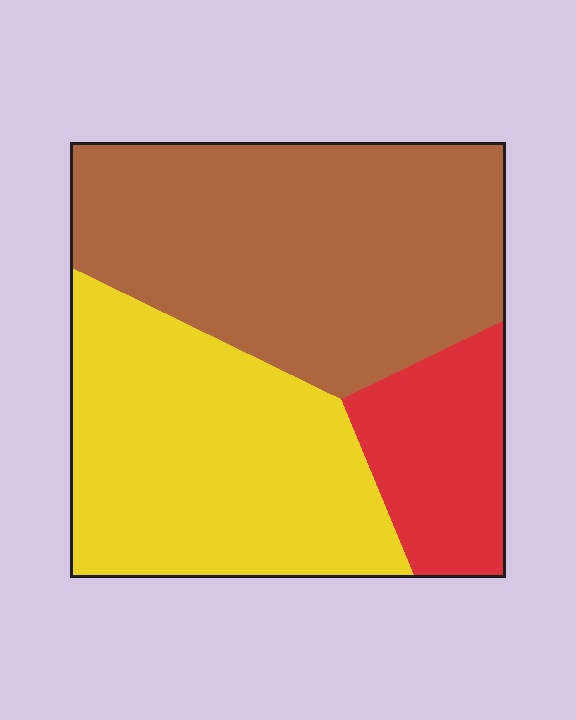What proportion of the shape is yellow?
Yellow covers roughly 40% of the shape.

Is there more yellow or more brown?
Brown.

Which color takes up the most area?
Brown, at roughly 45%.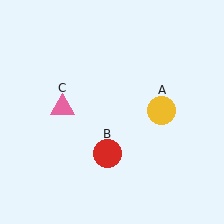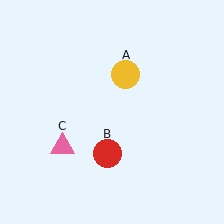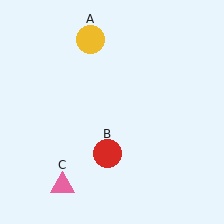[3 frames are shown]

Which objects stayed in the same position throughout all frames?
Red circle (object B) remained stationary.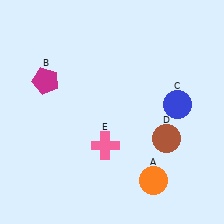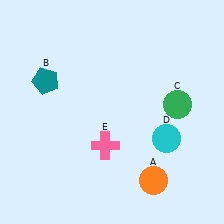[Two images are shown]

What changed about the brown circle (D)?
In Image 1, D is brown. In Image 2, it changed to cyan.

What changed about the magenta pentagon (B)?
In Image 1, B is magenta. In Image 2, it changed to teal.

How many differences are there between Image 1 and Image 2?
There are 3 differences between the two images.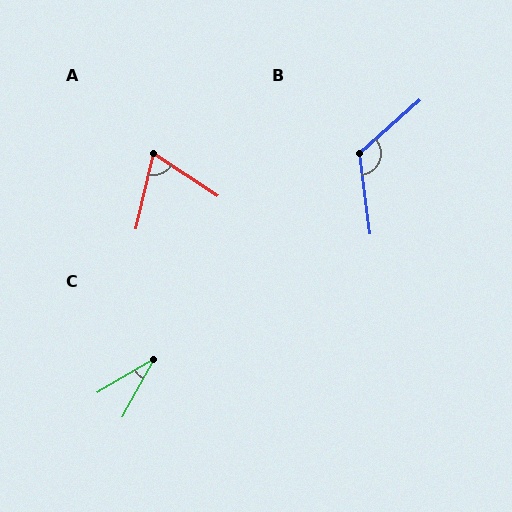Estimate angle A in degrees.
Approximately 70 degrees.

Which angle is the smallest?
C, at approximately 31 degrees.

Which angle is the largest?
B, at approximately 124 degrees.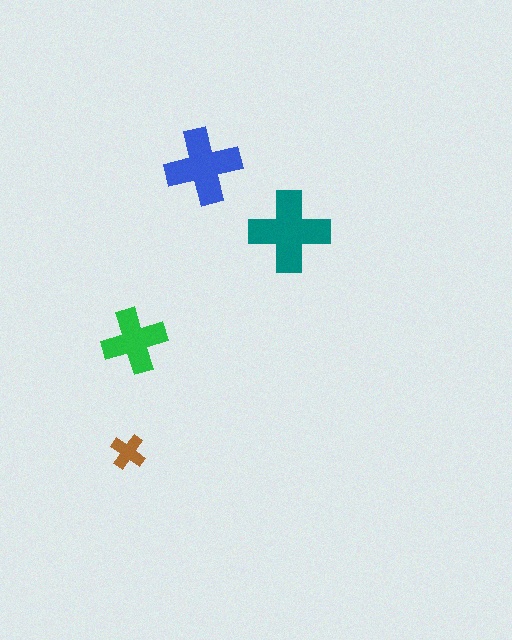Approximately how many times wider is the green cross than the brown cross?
About 2 times wider.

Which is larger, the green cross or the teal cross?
The teal one.